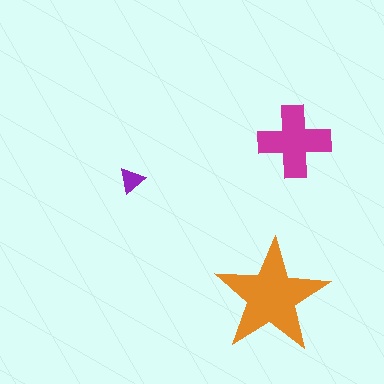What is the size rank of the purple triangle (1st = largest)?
3rd.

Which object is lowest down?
The orange star is bottommost.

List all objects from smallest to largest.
The purple triangle, the magenta cross, the orange star.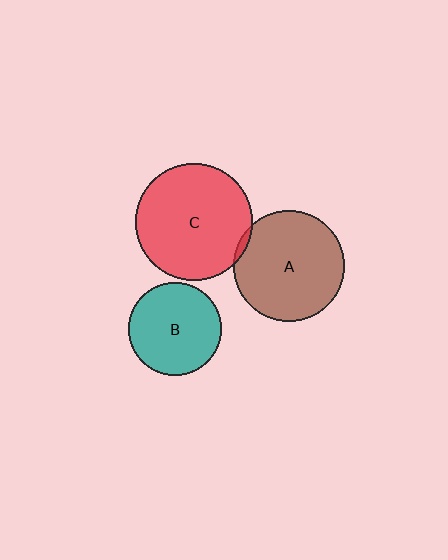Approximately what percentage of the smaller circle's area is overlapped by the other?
Approximately 5%.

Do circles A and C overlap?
Yes.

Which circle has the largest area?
Circle C (red).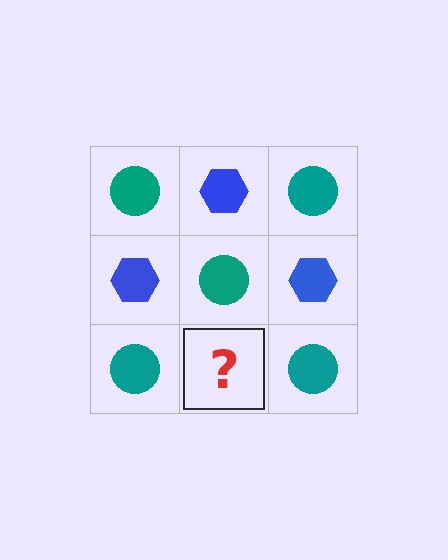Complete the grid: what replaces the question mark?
The question mark should be replaced with a blue hexagon.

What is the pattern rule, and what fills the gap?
The rule is that it alternates teal circle and blue hexagon in a checkerboard pattern. The gap should be filled with a blue hexagon.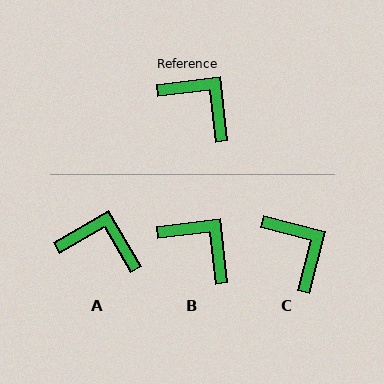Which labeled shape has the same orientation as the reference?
B.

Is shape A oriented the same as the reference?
No, it is off by about 24 degrees.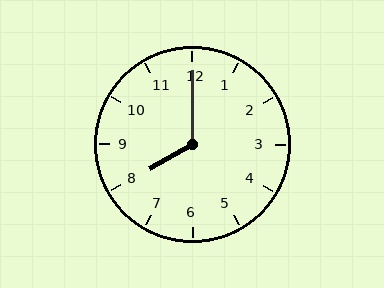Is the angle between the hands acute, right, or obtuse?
It is obtuse.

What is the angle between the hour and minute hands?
Approximately 120 degrees.